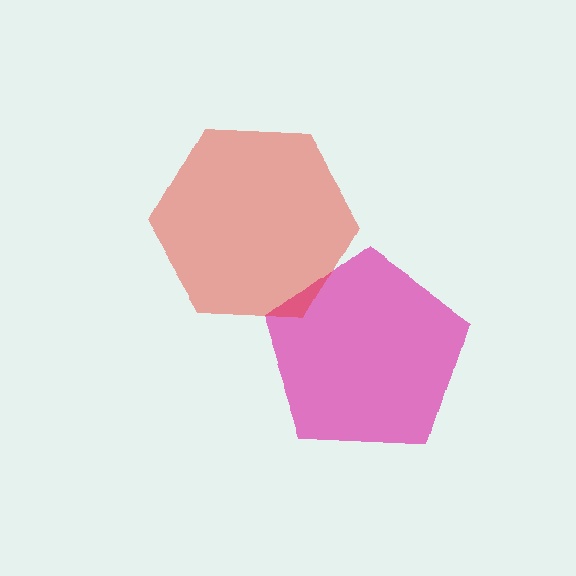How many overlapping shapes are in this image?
There are 2 overlapping shapes in the image.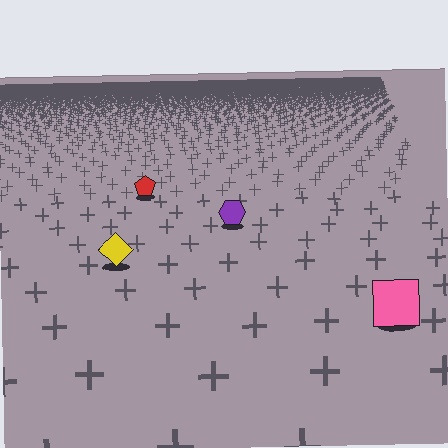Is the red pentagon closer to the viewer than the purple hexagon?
No. The purple hexagon is closer — you can tell from the texture gradient: the ground texture is coarser near it.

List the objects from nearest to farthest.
From nearest to farthest: the pink square, the yellow diamond, the purple hexagon, the red pentagon.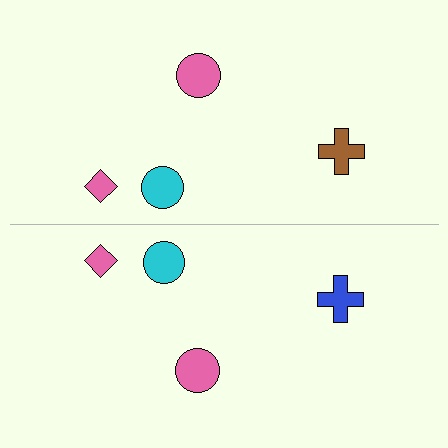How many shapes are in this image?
There are 8 shapes in this image.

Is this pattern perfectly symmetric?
No, the pattern is not perfectly symmetric. The blue cross on the bottom side breaks the symmetry — its mirror counterpart is brown.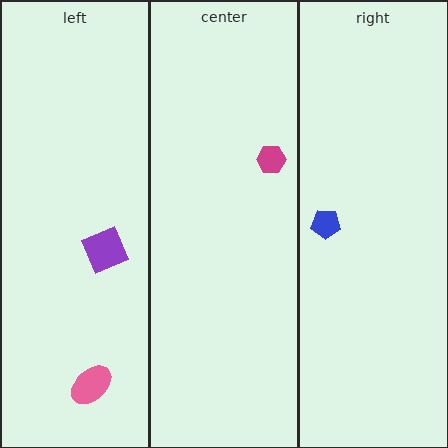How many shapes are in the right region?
1.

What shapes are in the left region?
The pink ellipse, the purple diamond.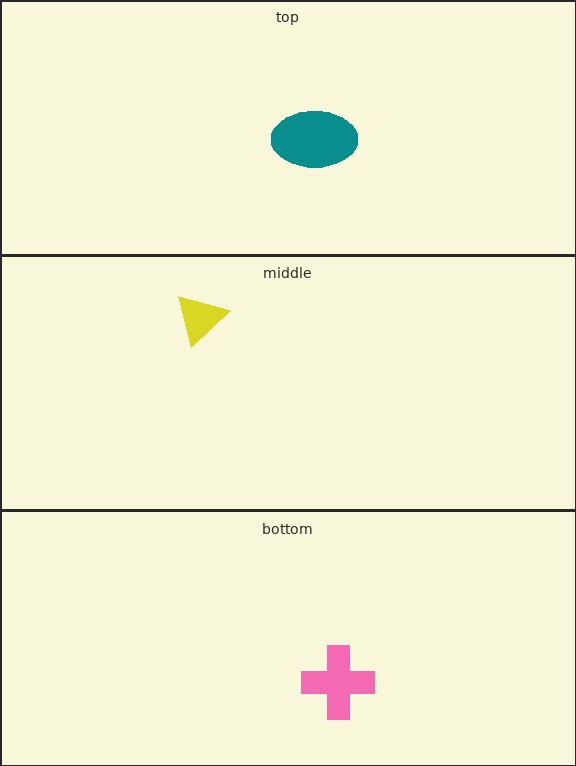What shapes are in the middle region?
The yellow triangle.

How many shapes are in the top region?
1.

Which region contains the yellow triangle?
The middle region.